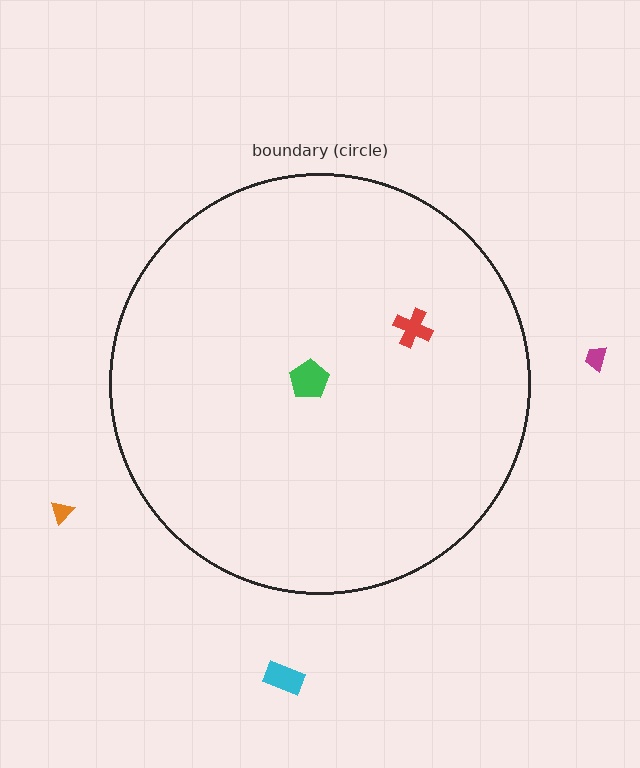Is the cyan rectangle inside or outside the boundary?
Outside.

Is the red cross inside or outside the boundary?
Inside.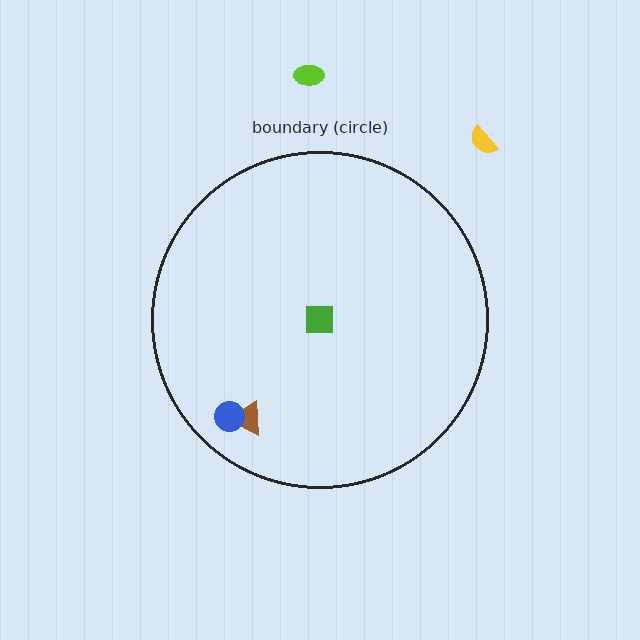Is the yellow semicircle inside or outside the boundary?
Outside.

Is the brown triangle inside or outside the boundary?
Inside.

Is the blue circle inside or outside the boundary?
Inside.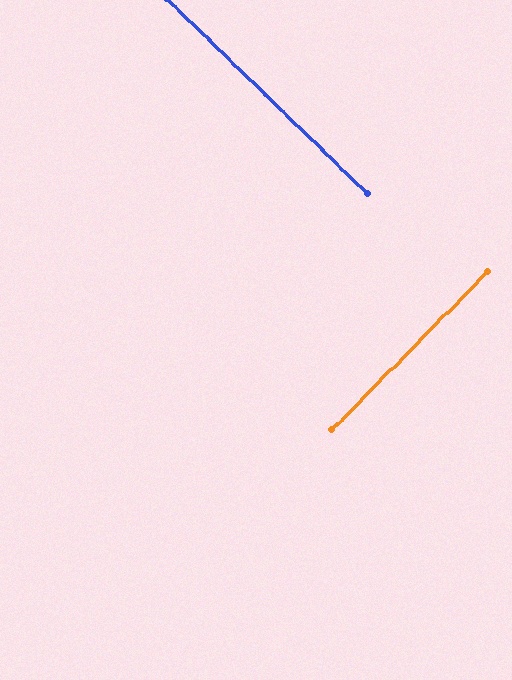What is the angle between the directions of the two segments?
Approximately 90 degrees.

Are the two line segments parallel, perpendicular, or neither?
Perpendicular — they meet at approximately 90°.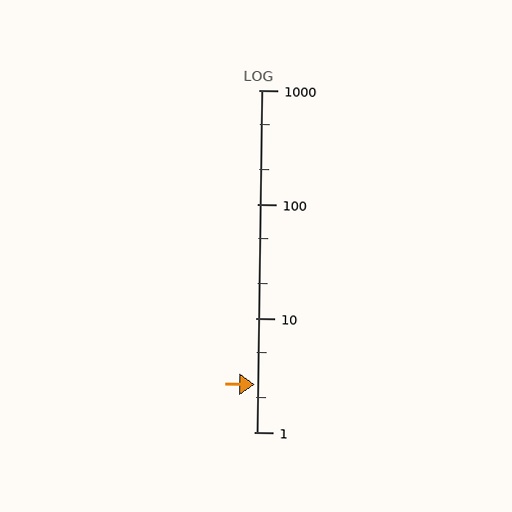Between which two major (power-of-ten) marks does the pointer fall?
The pointer is between 1 and 10.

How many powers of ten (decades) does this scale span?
The scale spans 3 decades, from 1 to 1000.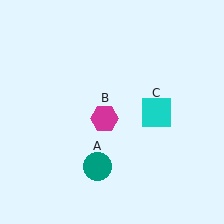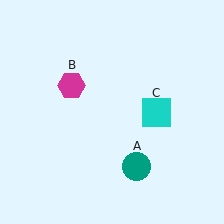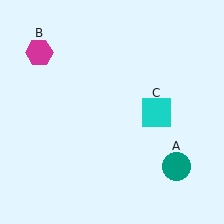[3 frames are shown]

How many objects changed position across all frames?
2 objects changed position: teal circle (object A), magenta hexagon (object B).